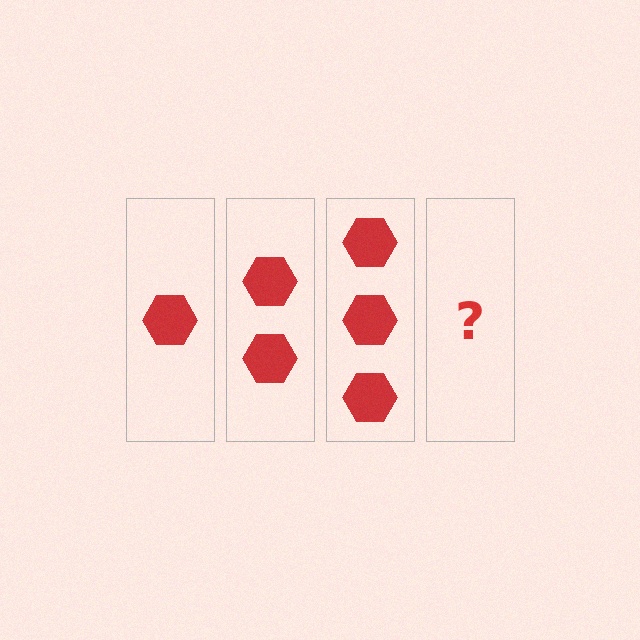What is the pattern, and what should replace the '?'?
The pattern is that each step adds one more hexagon. The '?' should be 4 hexagons.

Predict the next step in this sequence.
The next step is 4 hexagons.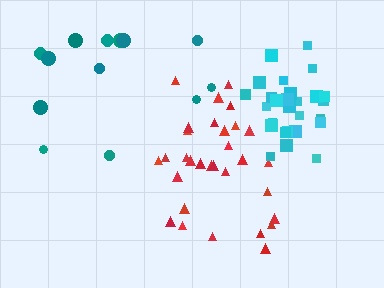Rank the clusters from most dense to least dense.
cyan, red, teal.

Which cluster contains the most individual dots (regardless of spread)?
Red (31).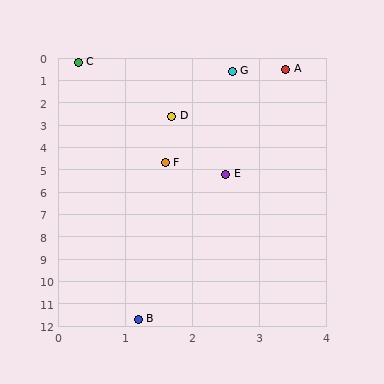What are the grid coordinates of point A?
Point A is at approximately (3.4, 0.5).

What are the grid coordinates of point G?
Point G is at approximately (2.6, 0.6).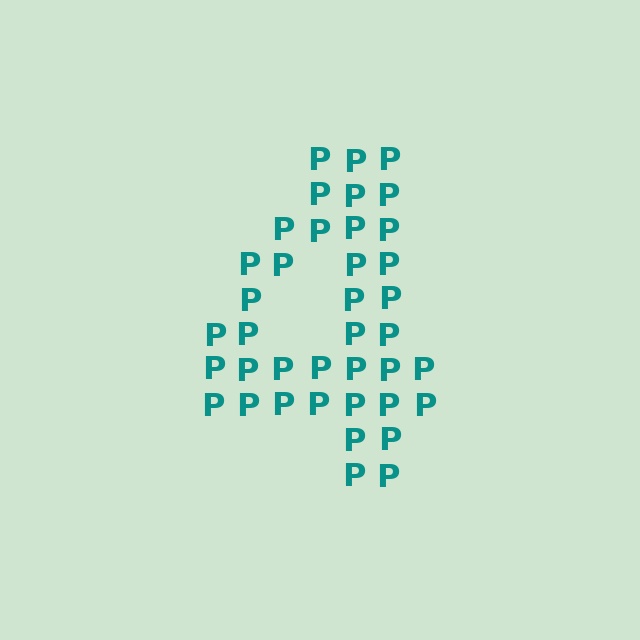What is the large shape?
The large shape is the digit 4.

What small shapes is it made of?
It is made of small letter P's.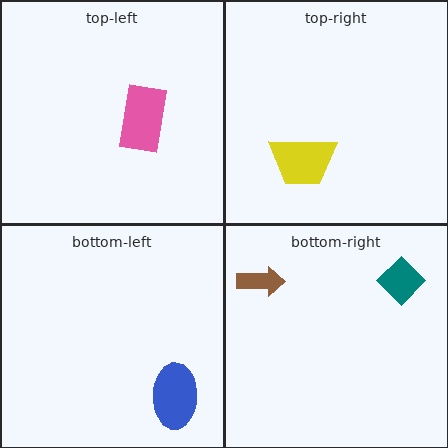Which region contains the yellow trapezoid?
The top-right region.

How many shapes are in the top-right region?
1.